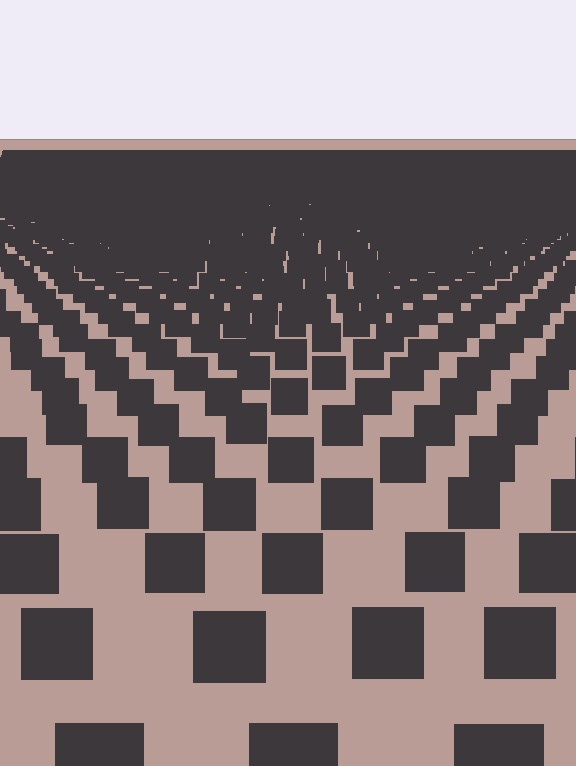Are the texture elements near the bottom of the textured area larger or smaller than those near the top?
Larger. Near the bottom, elements are closer to the viewer and appear at a bigger on-screen size.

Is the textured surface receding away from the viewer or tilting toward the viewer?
The surface is receding away from the viewer. Texture elements get smaller and denser toward the top.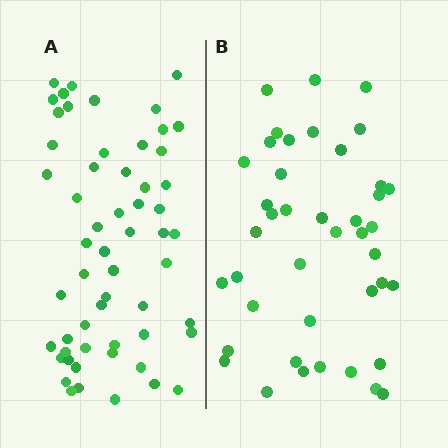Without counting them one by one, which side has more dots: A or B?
Region A (the left region) has more dots.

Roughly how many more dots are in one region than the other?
Region A has approximately 15 more dots than region B.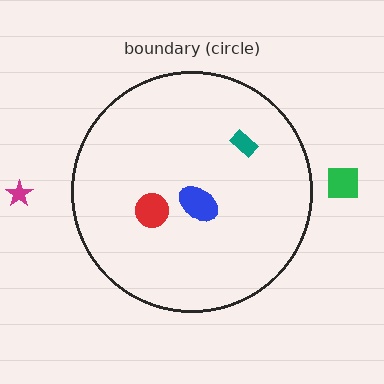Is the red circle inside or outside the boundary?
Inside.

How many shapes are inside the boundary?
3 inside, 2 outside.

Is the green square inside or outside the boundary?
Outside.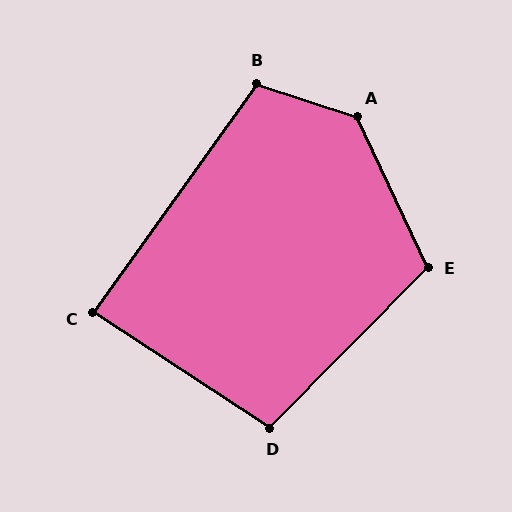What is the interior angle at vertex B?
Approximately 107 degrees (obtuse).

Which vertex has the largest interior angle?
A, at approximately 133 degrees.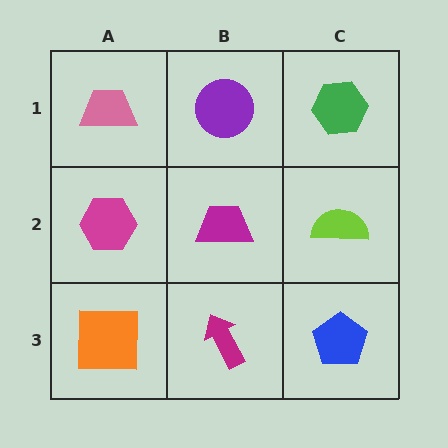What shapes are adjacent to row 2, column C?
A green hexagon (row 1, column C), a blue pentagon (row 3, column C), a magenta trapezoid (row 2, column B).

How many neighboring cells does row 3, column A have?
2.